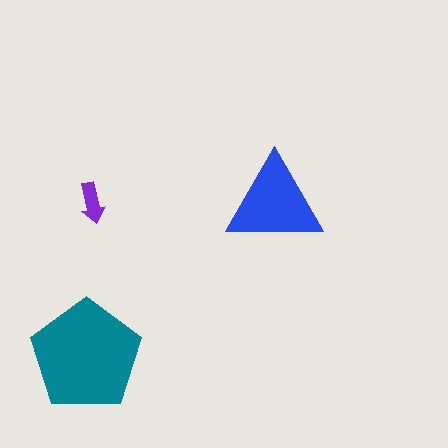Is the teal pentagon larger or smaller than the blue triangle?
Larger.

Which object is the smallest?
The purple arrow.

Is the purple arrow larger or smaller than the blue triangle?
Smaller.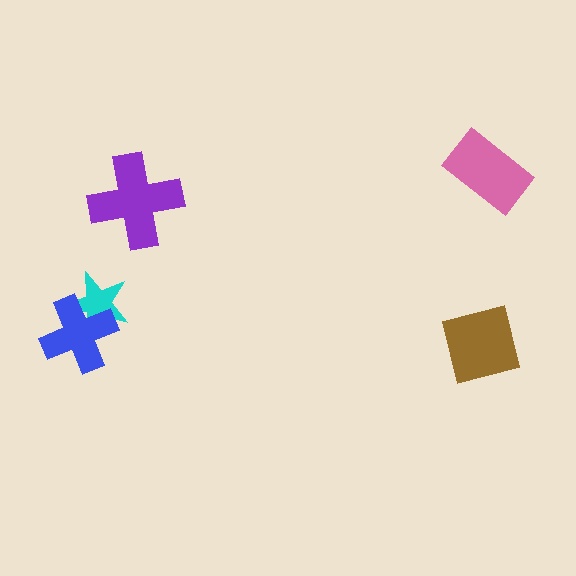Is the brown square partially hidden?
No, no other shape covers it.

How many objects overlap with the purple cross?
0 objects overlap with the purple cross.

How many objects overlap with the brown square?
0 objects overlap with the brown square.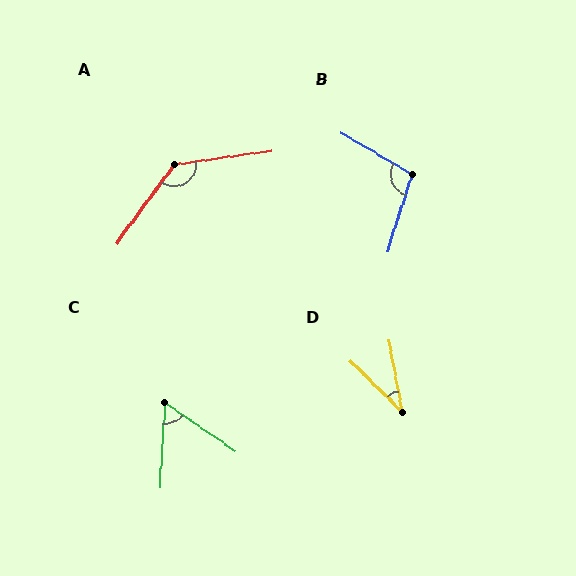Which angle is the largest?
A, at approximately 134 degrees.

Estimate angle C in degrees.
Approximately 59 degrees.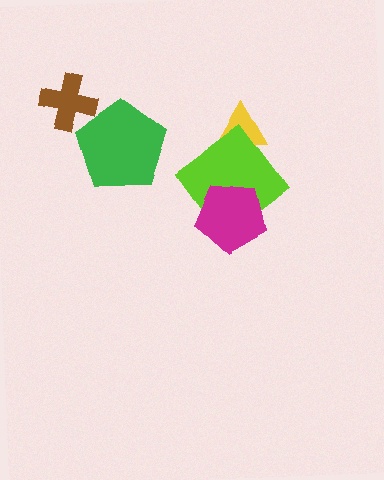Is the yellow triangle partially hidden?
Yes, it is partially covered by another shape.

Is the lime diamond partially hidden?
Yes, it is partially covered by another shape.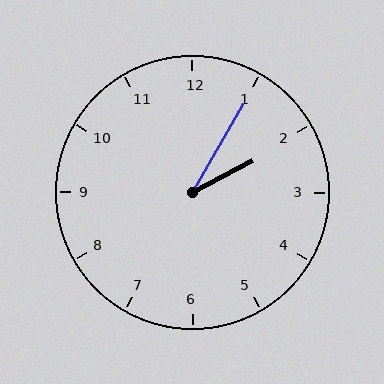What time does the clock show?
2:05.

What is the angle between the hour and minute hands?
Approximately 32 degrees.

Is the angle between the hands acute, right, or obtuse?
It is acute.